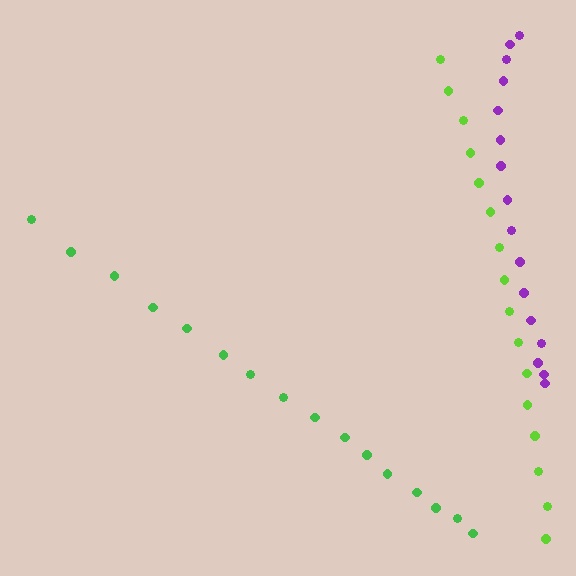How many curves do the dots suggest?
There are 3 distinct paths.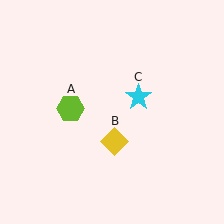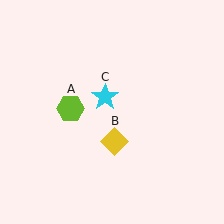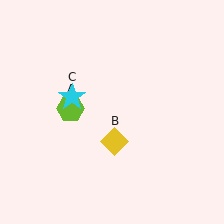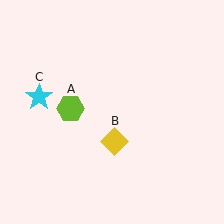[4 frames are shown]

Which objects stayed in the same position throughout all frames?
Lime hexagon (object A) and yellow diamond (object B) remained stationary.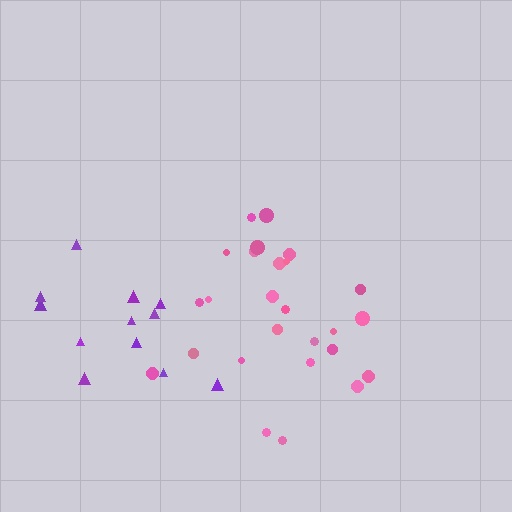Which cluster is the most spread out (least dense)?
Purple.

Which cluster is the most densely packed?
Pink.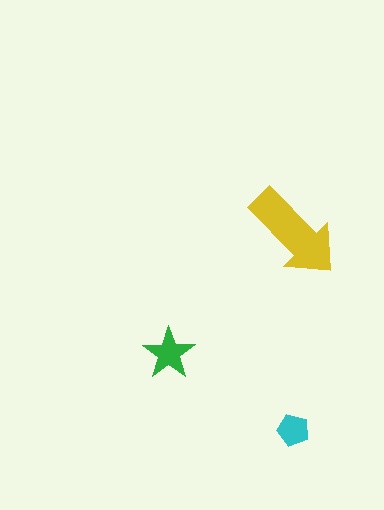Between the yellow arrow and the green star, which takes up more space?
The yellow arrow.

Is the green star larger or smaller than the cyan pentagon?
Larger.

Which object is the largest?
The yellow arrow.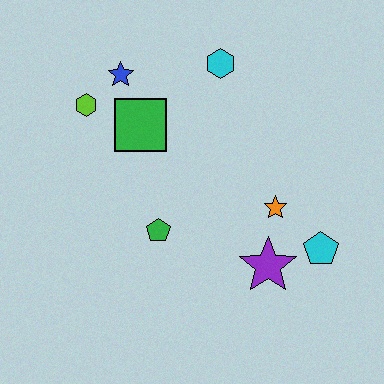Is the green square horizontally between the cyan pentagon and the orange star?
No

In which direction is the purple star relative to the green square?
The purple star is below the green square.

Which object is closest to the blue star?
The lime hexagon is closest to the blue star.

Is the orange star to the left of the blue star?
No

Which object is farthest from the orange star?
The lime hexagon is farthest from the orange star.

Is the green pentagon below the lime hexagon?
Yes